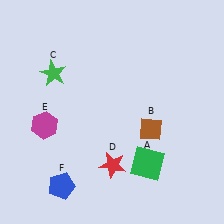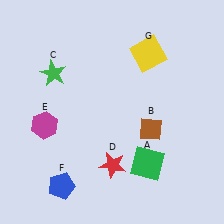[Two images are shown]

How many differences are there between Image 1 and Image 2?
There is 1 difference between the two images.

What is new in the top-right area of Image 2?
A yellow square (G) was added in the top-right area of Image 2.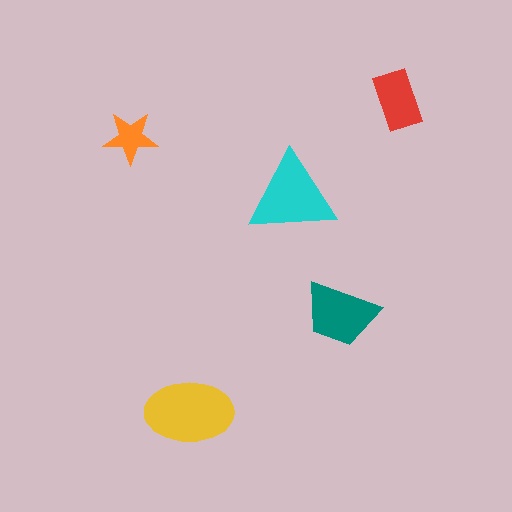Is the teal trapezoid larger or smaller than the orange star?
Larger.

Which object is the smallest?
The orange star.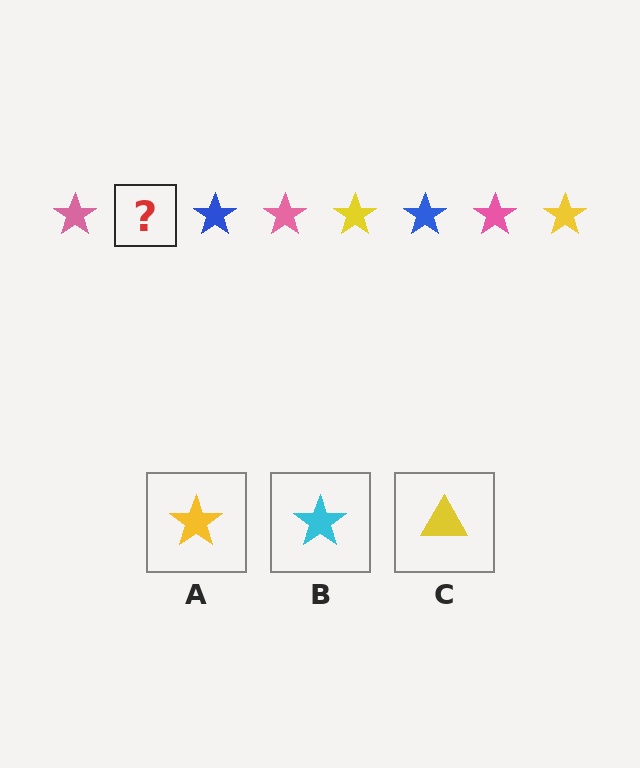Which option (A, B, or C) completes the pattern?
A.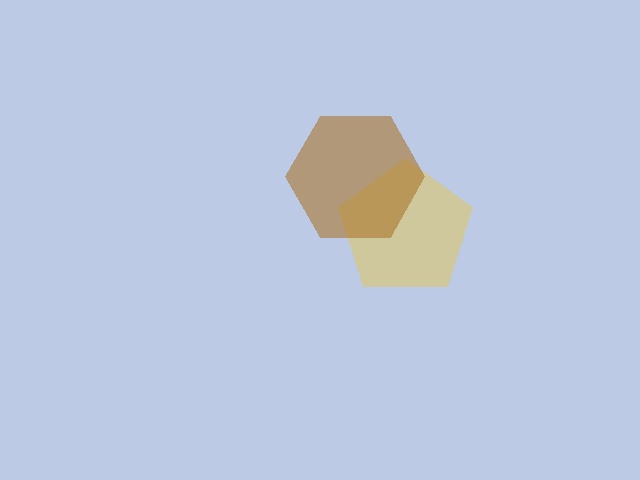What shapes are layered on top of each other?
The layered shapes are: a yellow pentagon, a brown hexagon.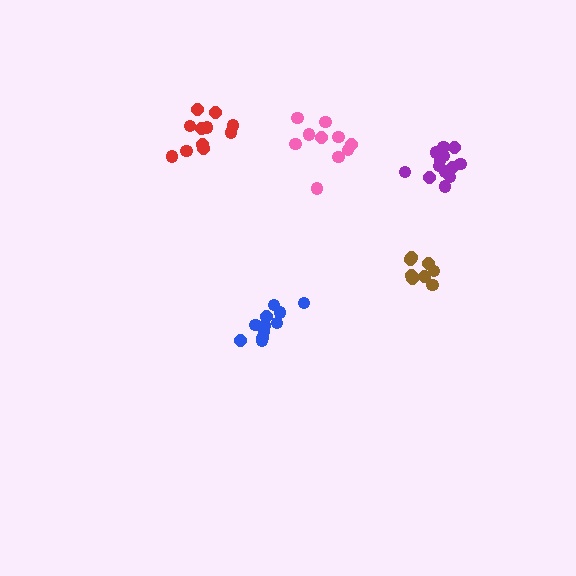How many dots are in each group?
Group 1: 11 dots, Group 2: 9 dots, Group 3: 11 dots, Group 4: 10 dots, Group 5: 13 dots (54 total).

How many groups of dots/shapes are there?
There are 5 groups.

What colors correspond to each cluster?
The clusters are colored: blue, brown, red, pink, purple.